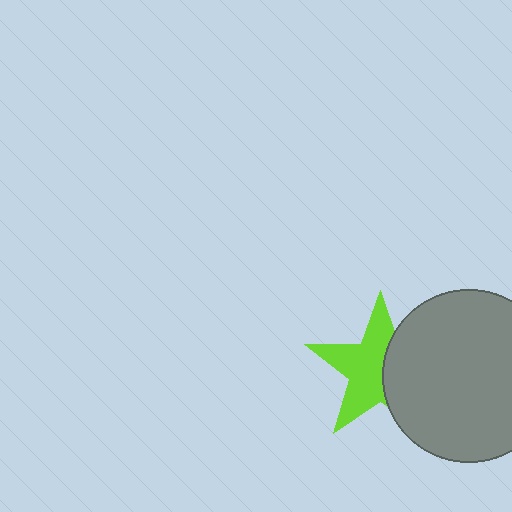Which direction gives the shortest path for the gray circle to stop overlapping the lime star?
Moving right gives the shortest separation.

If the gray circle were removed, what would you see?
You would see the complete lime star.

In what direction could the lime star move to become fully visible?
The lime star could move left. That would shift it out from behind the gray circle entirely.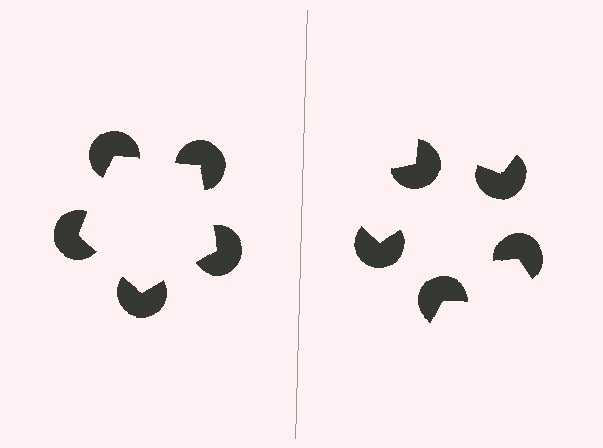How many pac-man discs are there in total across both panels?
10 — 5 on each side.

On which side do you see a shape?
An illusory pentagon appears on the left side. On the right side the wedge cuts are rotated, so no coherent shape forms.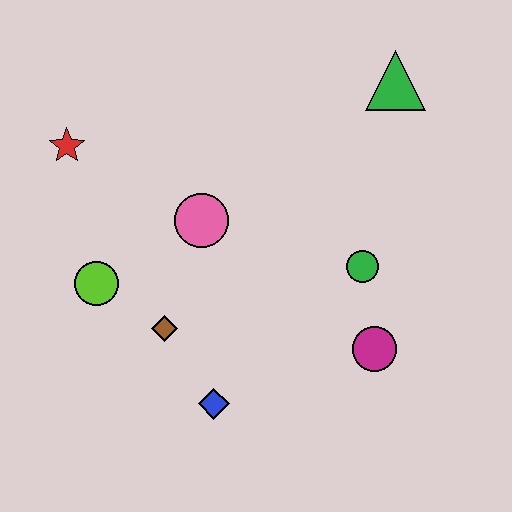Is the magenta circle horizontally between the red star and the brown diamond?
No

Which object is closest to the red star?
The lime circle is closest to the red star.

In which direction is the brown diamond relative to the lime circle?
The brown diamond is to the right of the lime circle.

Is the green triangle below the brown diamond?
No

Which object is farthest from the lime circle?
The green triangle is farthest from the lime circle.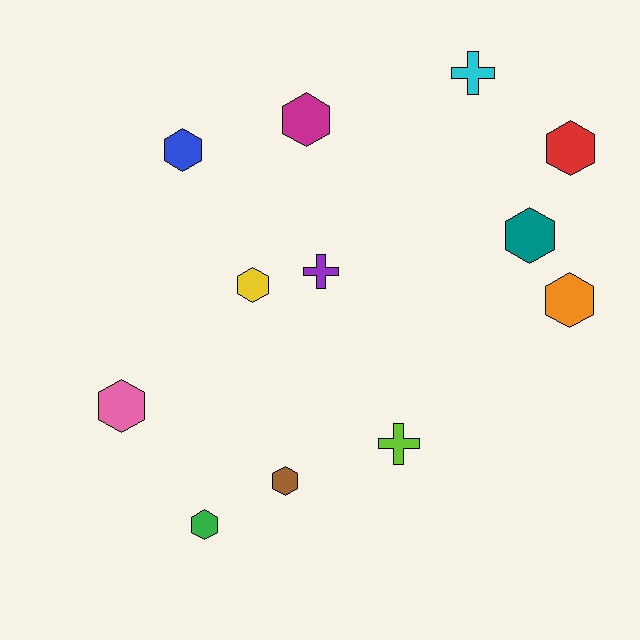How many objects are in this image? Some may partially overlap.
There are 12 objects.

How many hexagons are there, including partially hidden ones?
There are 9 hexagons.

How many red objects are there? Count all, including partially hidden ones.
There is 1 red object.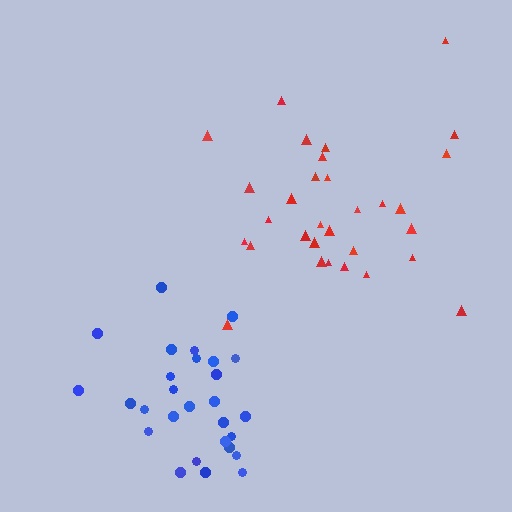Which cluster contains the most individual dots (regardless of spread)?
Red (31).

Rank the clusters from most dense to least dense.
blue, red.